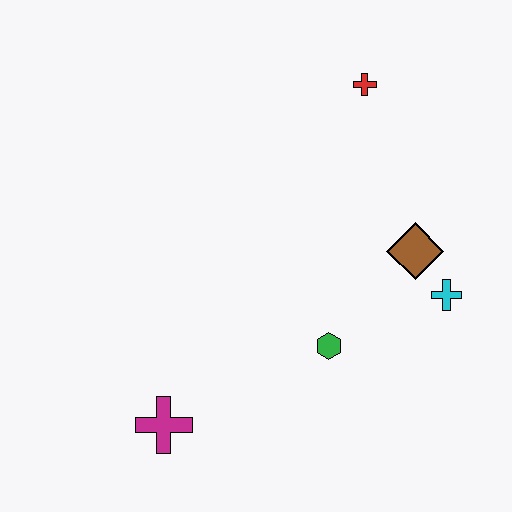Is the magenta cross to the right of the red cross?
No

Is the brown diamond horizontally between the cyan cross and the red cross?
Yes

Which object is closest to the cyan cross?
The brown diamond is closest to the cyan cross.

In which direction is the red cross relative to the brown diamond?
The red cross is above the brown diamond.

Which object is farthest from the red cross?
The magenta cross is farthest from the red cross.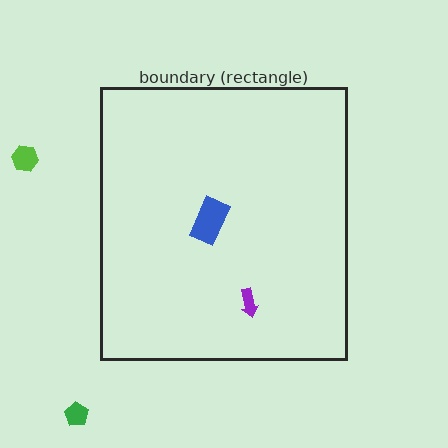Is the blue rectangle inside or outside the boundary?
Inside.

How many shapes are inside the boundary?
2 inside, 2 outside.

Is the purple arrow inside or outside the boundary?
Inside.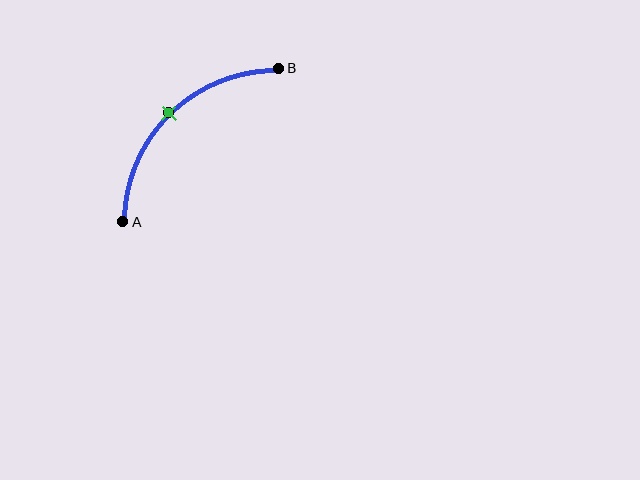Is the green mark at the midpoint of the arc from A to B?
Yes. The green mark lies on the arc at equal arc-length from both A and B — it is the arc midpoint.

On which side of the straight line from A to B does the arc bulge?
The arc bulges above and to the left of the straight line connecting A and B.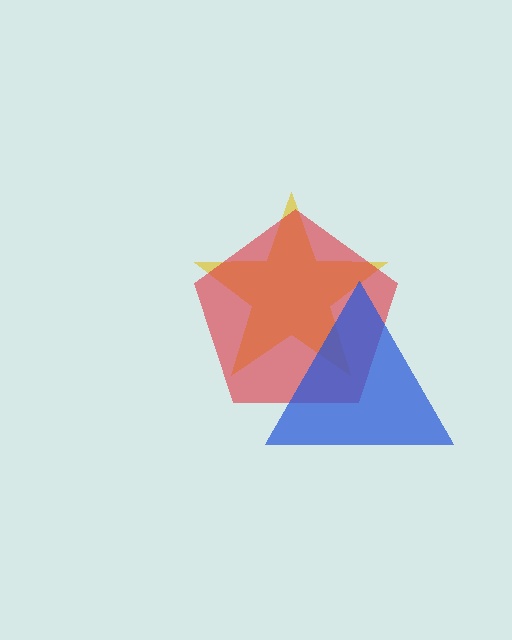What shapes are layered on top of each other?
The layered shapes are: a yellow star, a red pentagon, a blue triangle.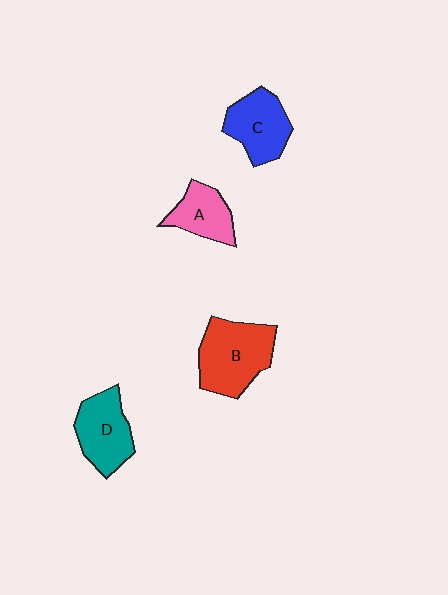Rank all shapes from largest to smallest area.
From largest to smallest: B (red), D (teal), C (blue), A (pink).